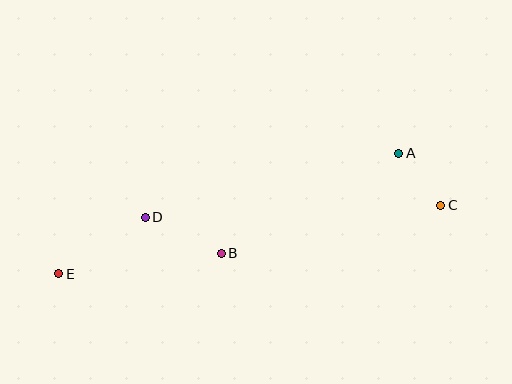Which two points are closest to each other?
Points A and C are closest to each other.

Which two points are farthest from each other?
Points C and E are farthest from each other.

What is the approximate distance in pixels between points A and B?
The distance between A and B is approximately 204 pixels.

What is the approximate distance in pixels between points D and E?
The distance between D and E is approximately 103 pixels.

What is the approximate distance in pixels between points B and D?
The distance between B and D is approximately 84 pixels.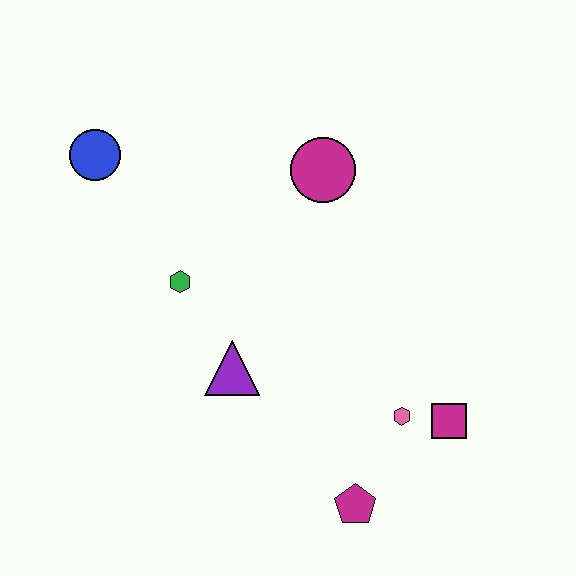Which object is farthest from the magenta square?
The blue circle is farthest from the magenta square.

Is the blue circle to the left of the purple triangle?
Yes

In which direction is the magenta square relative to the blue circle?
The magenta square is to the right of the blue circle.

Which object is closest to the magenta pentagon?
The pink hexagon is closest to the magenta pentagon.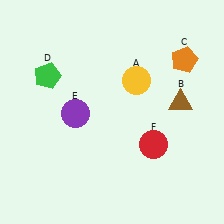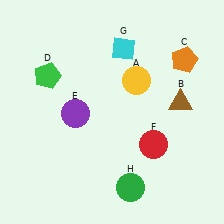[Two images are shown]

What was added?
A cyan diamond (G), a green circle (H) were added in Image 2.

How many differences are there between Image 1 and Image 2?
There are 2 differences between the two images.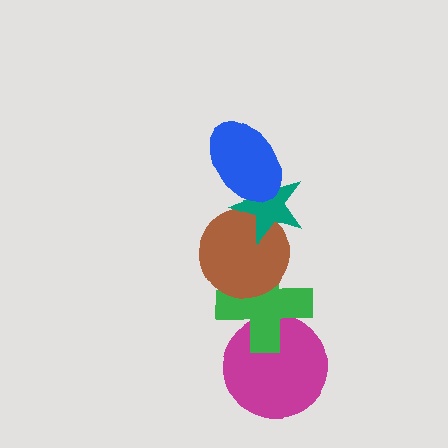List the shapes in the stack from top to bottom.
From top to bottom: the blue ellipse, the teal star, the brown circle, the green cross, the magenta circle.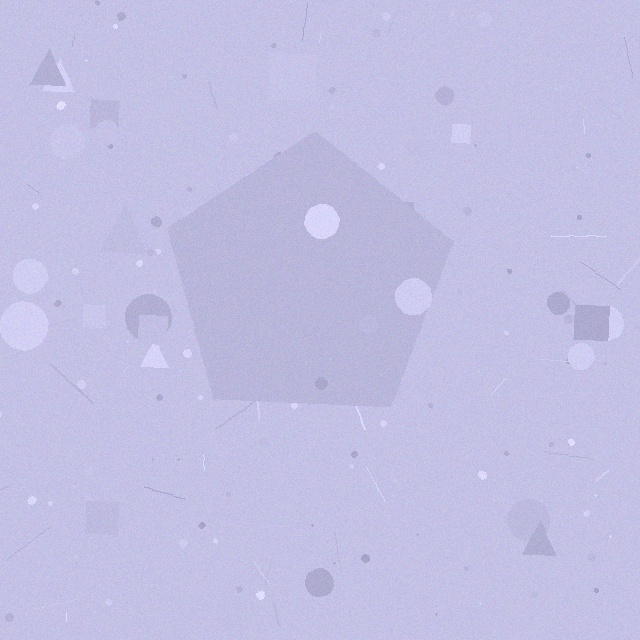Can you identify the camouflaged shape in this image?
The camouflaged shape is a pentagon.